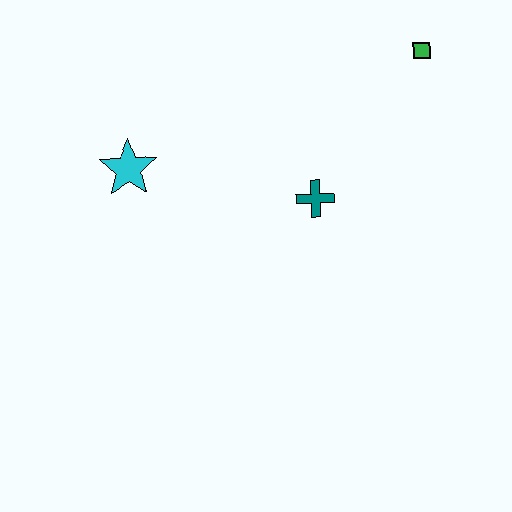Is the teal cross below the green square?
Yes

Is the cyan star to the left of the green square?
Yes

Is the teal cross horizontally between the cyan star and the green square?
Yes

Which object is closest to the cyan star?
The teal cross is closest to the cyan star.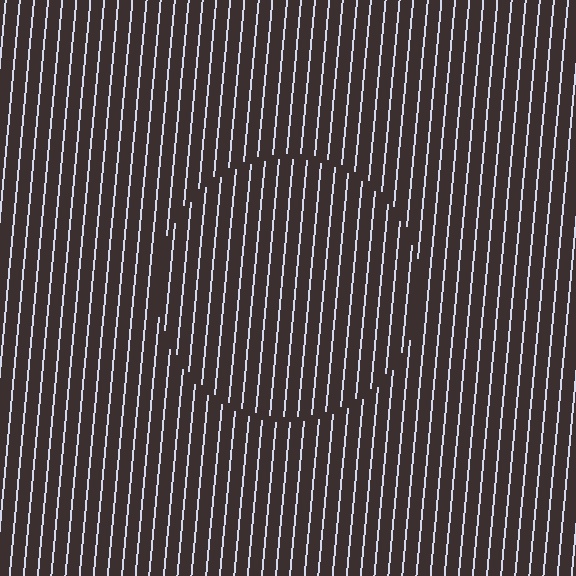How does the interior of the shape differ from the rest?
The interior of the shape contains the same grating, shifted by half a period — the contour is defined by the phase discontinuity where line-ends from the inner and outer gratings abut.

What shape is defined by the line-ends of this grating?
An illusory circle. The interior of the shape contains the same grating, shifted by half a period — the contour is defined by the phase discontinuity where line-ends from the inner and outer gratings abut.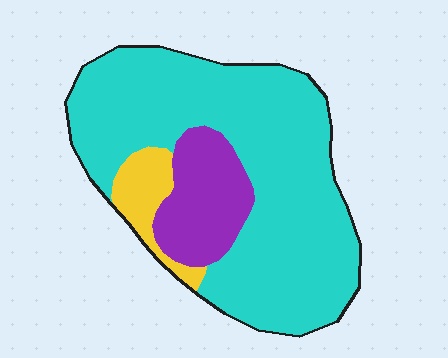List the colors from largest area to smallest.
From largest to smallest: cyan, purple, yellow.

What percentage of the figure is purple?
Purple covers 17% of the figure.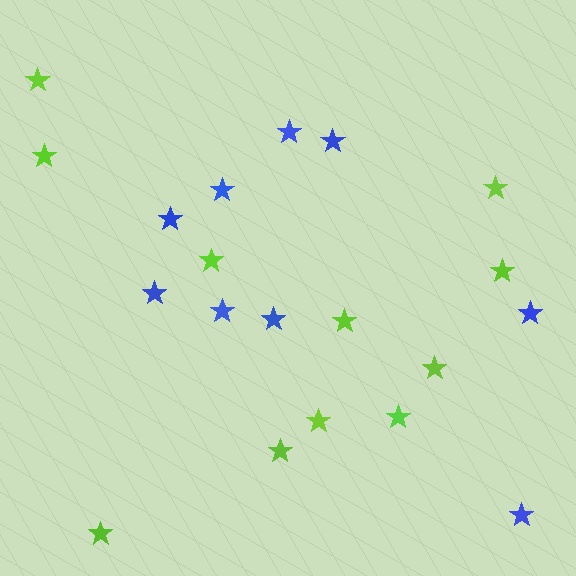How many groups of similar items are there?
There are 2 groups: one group of lime stars (11) and one group of blue stars (9).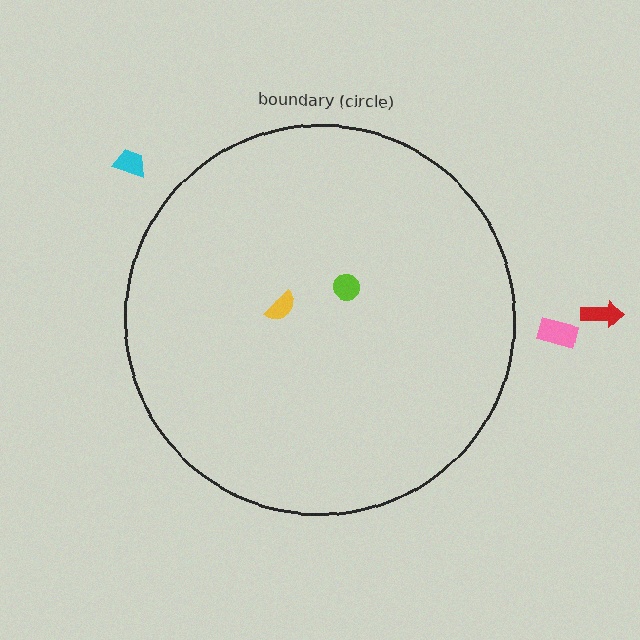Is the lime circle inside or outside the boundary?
Inside.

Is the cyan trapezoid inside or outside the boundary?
Outside.